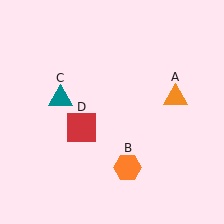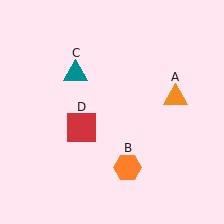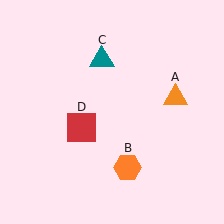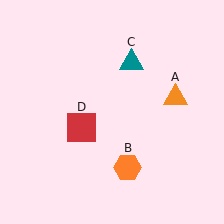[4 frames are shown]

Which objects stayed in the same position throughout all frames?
Orange triangle (object A) and orange hexagon (object B) and red square (object D) remained stationary.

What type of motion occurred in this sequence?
The teal triangle (object C) rotated clockwise around the center of the scene.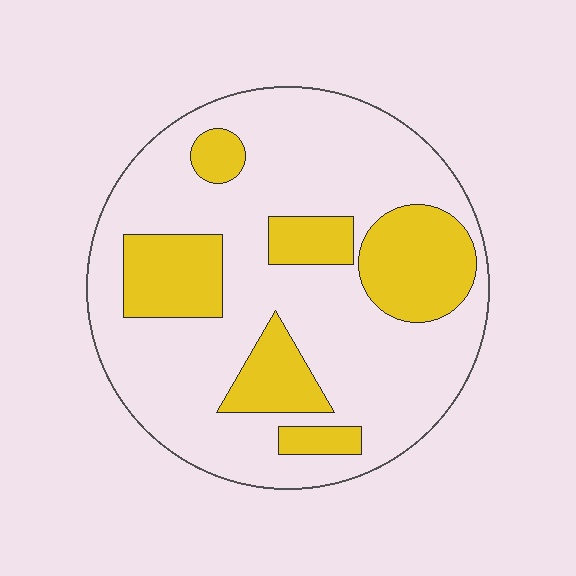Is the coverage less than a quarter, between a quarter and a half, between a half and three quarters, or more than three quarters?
Between a quarter and a half.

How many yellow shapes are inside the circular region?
6.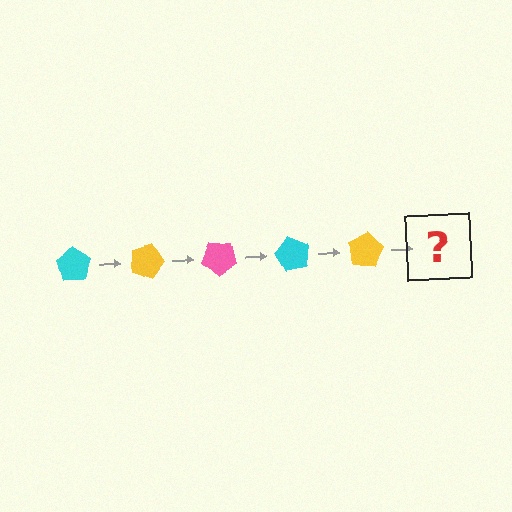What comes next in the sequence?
The next element should be a pink pentagon, rotated 100 degrees from the start.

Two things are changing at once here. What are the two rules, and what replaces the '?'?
The two rules are that it rotates 20 degrees each step and the color cycles through cyan, yellow, and pink. The '?' should be a pink pentagon, rotated 100 degrees from the start.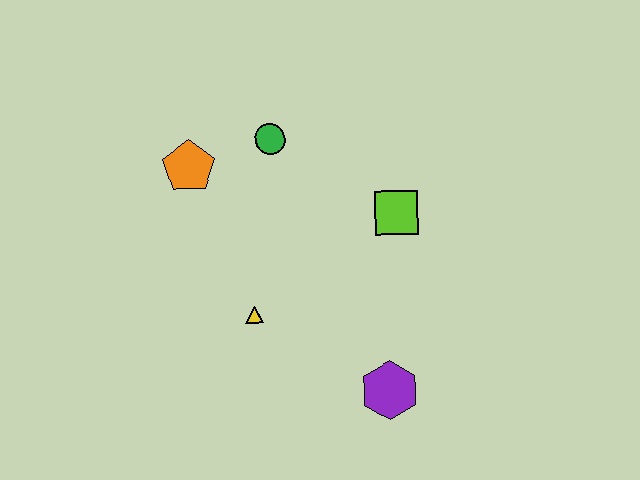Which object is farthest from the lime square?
The orange pentagon is farthest from the lime square.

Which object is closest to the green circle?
The orange pentagon is closest to the green circle.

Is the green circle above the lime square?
Yes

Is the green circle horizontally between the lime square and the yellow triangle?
Yes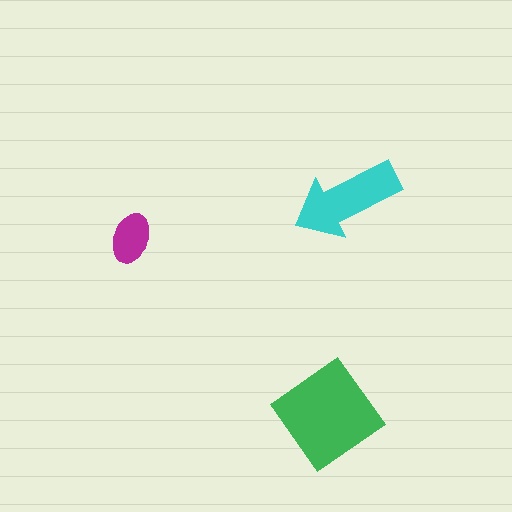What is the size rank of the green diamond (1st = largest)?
1st.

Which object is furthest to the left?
The magenta ellipse is leftmost.